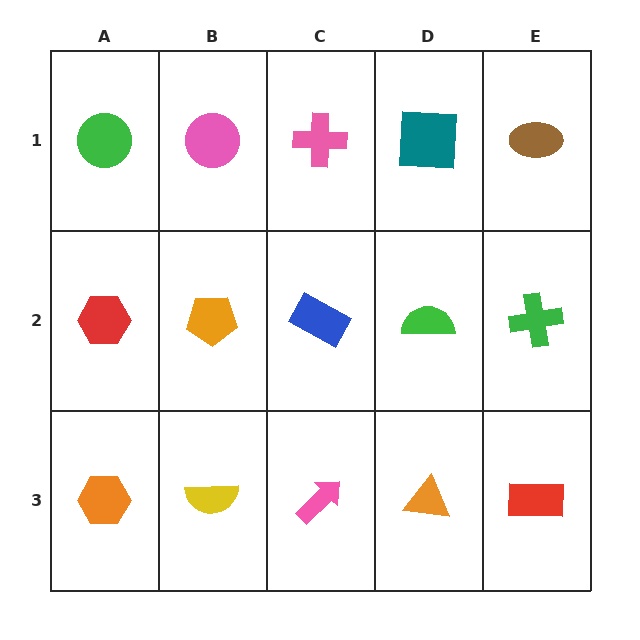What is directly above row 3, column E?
A green cross.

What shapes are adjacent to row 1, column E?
A green cross (row 2, column E), a teal square (row 1, column D).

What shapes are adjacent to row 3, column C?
A blue rectangle (row 2, column C), a yellow semicircle (row 3, column B), an orange triangle (row 3, column D).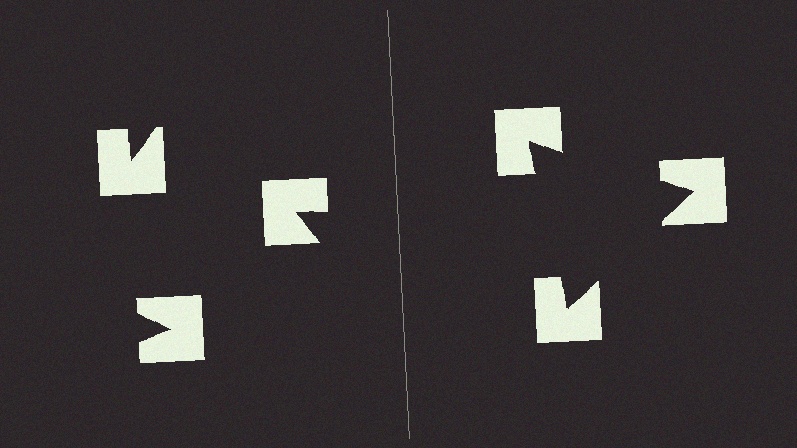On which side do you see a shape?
An illusory triangle appears on the right side. On the left side the wedge cuts are rotated, so no coherent shape forms.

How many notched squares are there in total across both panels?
6 — 3 on each side.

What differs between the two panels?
The notched squares are positioned identically on both sides; only the wedge orientations differ. On the right they align to a triangle; on the left they are misaligned.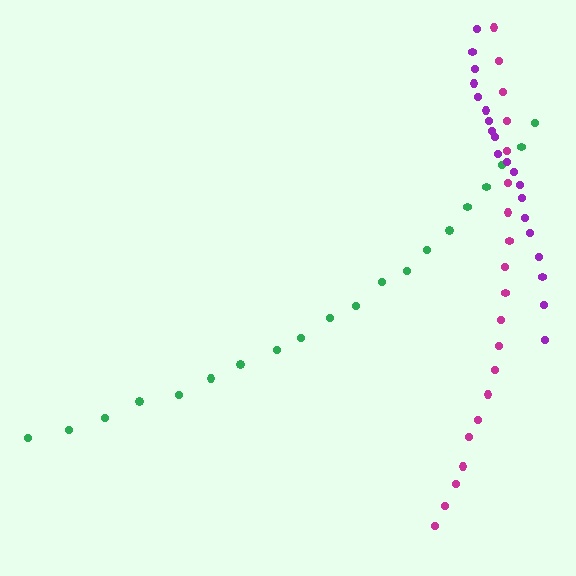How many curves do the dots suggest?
There are 3 distinct paths.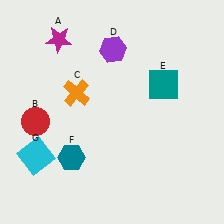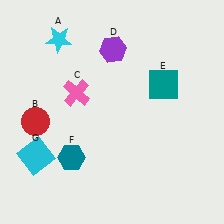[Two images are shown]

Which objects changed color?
A changed from magenta to cyan. C changed from orange to pink.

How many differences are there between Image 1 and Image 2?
There are 2 differences between the two images.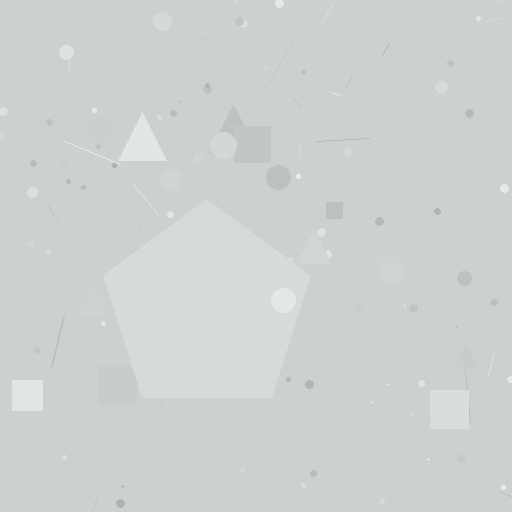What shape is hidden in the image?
A pentagon is hidden in the image.